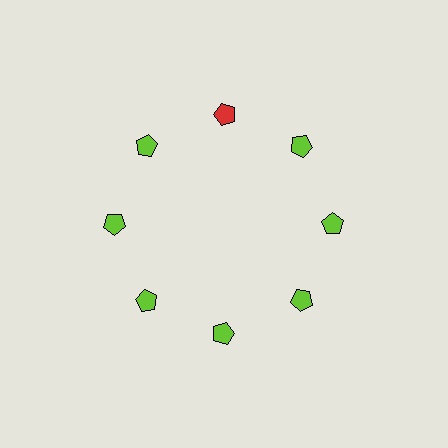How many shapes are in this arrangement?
There are 8 shapes arranged in a ring pattern.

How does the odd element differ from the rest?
It has a different color: red instead of lime.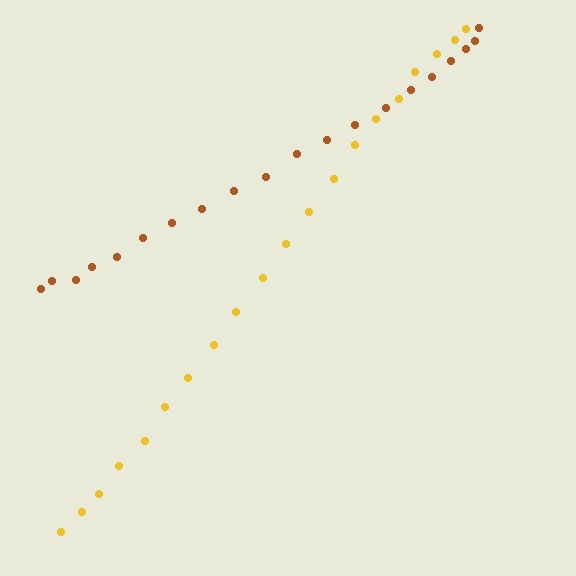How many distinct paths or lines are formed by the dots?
There are 2 distinct paths.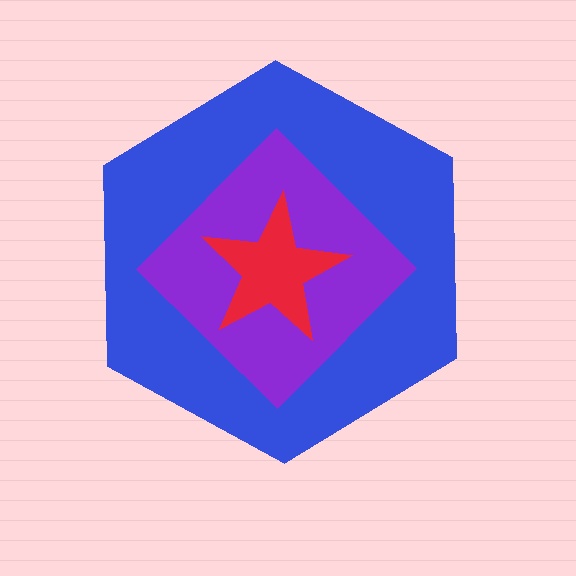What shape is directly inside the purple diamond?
The red star.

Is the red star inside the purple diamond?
Yes.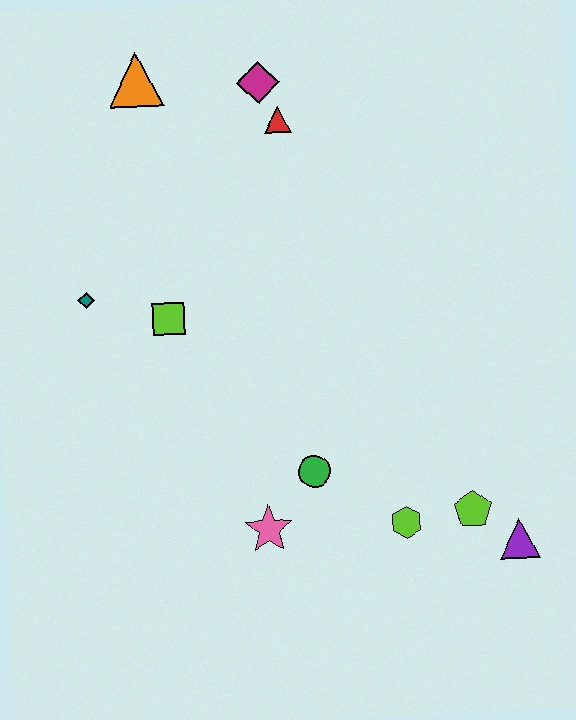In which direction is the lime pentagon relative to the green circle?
The lime pentagon is to the right of the green circle.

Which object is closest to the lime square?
The teal diamond is closest to the lime square.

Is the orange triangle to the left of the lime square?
Yes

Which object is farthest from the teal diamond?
The purple triangle is farthest from the teal diamond.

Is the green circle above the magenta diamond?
No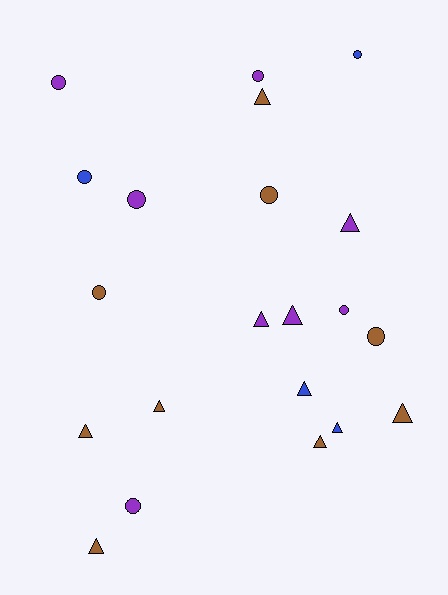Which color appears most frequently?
Brown, with 9 objects.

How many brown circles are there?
There are 3 brown circles.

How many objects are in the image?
There are 21 objects.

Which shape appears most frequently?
Triangle, with 11 objects.